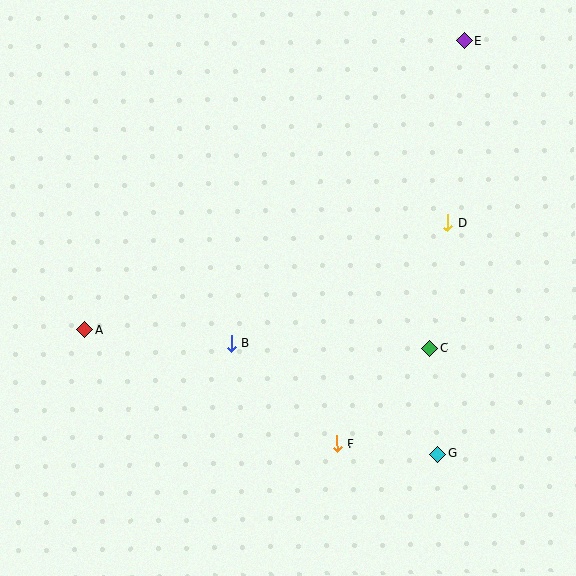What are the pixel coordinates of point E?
Point E is at (464, 41).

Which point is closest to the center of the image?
Point B at (231, 343) is closest to the center.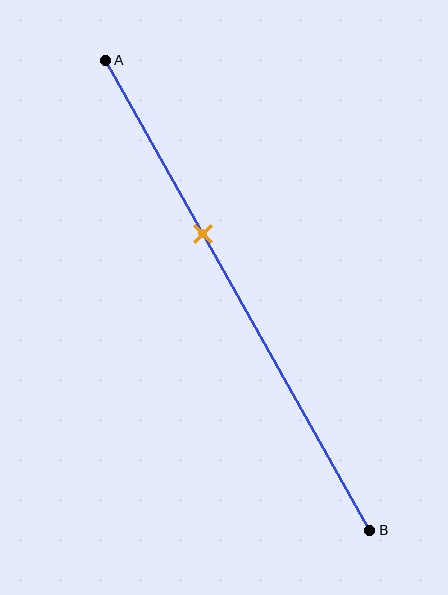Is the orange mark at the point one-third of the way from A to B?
No, the mark is at about 35% from A, not at the 33% one-third point.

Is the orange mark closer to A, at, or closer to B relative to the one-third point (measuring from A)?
The orange mark is closer to point B than the one-third point of segment AB.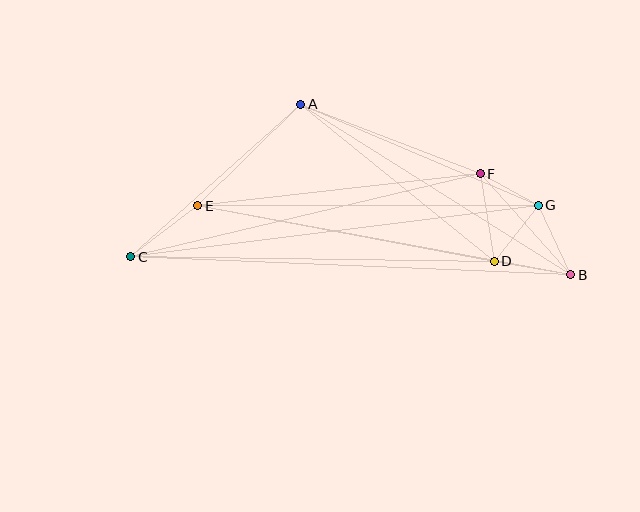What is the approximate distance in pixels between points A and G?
The distance between A and G is approximately 258 pixels.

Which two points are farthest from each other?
Points B and C are farthest from each other.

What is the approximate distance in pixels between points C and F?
The distance between C and F is approximately 359 pixels.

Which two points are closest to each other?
Points F and G are closest to each other.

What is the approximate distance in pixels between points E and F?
The distance between E and F is approximately 284 pixels.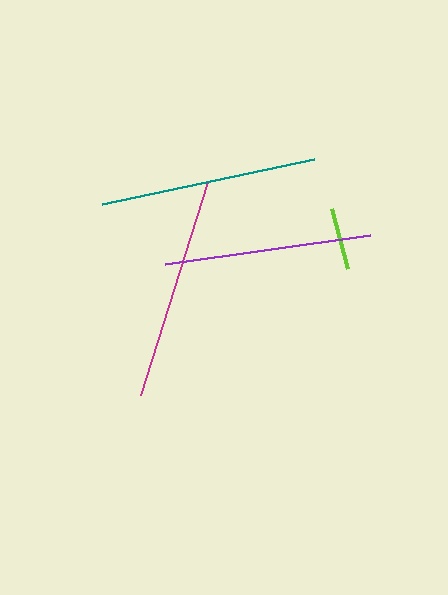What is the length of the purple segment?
The purple segment is approximately 207 pixels long.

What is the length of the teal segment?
The teal segment is approximately 217 pixels long.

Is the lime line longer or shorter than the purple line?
The purple line is longer than the lime line.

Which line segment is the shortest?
The lime line is the shortest at approximately 62 pixels.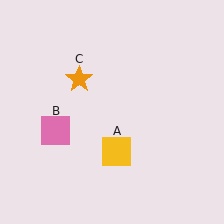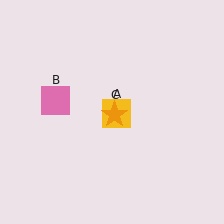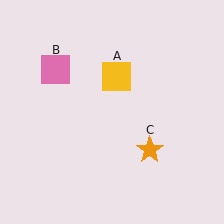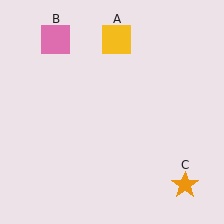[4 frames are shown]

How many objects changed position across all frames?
3 objects changed position: yellow square (object A), pink square (object B), orange star (object C).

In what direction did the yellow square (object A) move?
The yellow square (object A) moved up.